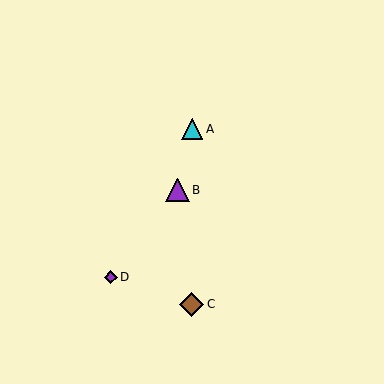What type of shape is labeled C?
Shape C is a brown diamond.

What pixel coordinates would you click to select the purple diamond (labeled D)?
Click at (111, 277) to select the purple diamond D.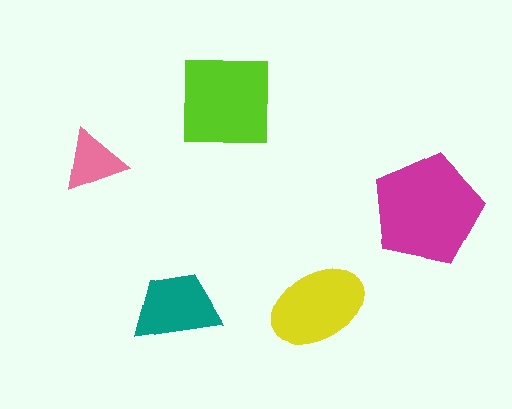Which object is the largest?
The magenta pentagon.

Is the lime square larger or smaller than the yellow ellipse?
Larger.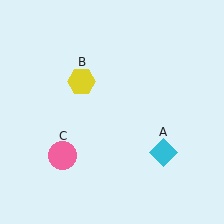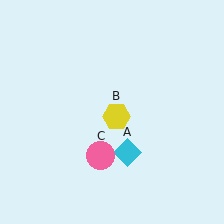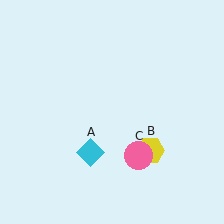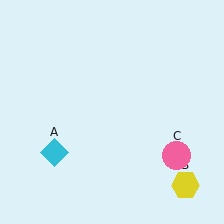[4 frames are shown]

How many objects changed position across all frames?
3 objects changed position: cyan diamond (object A), yellow hexagon (object B), pink circle (object C).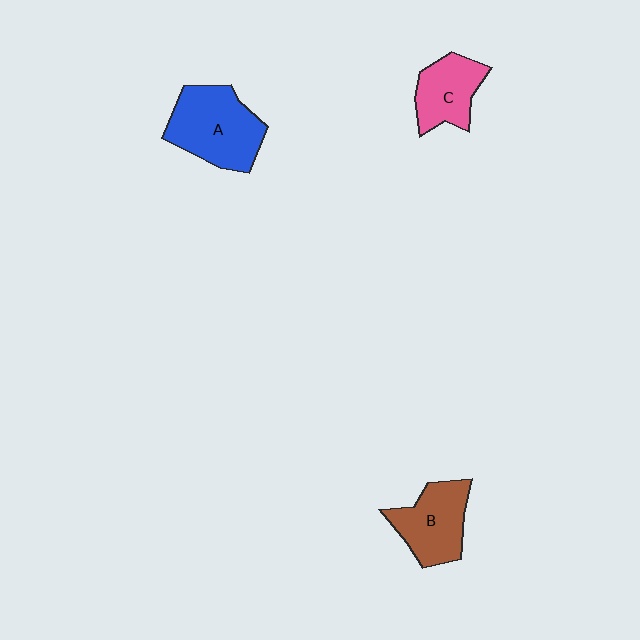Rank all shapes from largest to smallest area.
From largest to smallest: A (blue), B (brown), C (pink).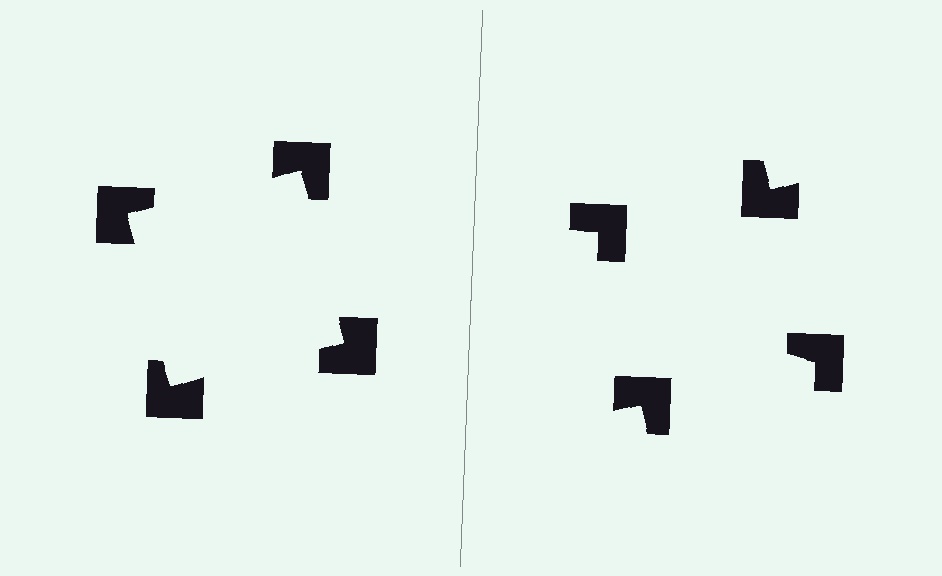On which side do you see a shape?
An illusory square appears on the left side. On the right side the wedge cuts are rotated, so no coherent shape forms.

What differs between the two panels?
The notched squares are positioned identically on both sides; only the wedge orientations differ. On the left they align to a square; on the right they are misaligned.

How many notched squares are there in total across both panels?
8 — 4 on each side.